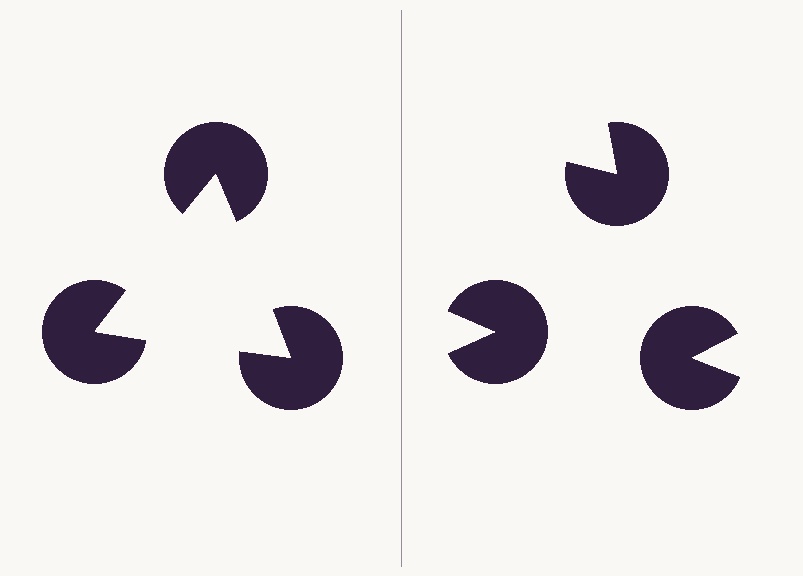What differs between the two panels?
The pac-man discs are positioned identically on both sides; only the wedge orientations differ. On the left they align to a triangle; on the right they are misaligned.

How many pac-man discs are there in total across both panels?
6 — 3 on each side.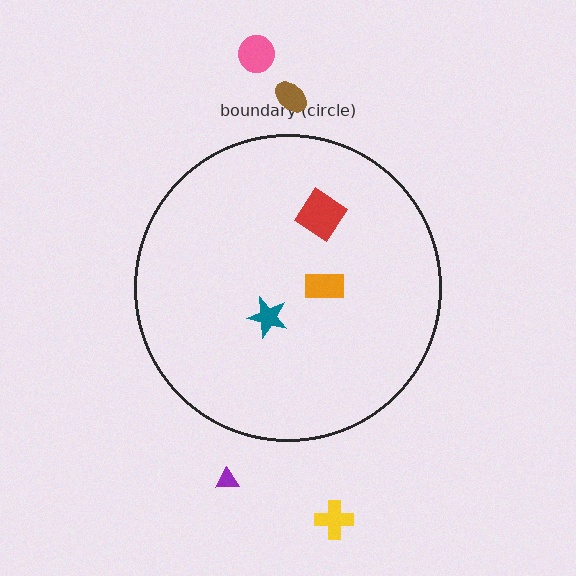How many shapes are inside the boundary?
3 inside, 4 outside.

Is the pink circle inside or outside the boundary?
Outside.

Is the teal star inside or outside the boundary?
Inside.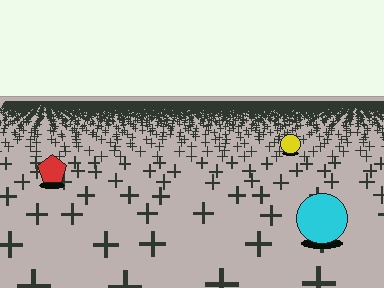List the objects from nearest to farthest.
From nearest to farthest: the cyan circle, the red pentagon, the yellow circle.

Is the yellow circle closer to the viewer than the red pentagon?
No. The red pentagon is closer — you can tell from the texture gradient: the ground texture is coarser near it.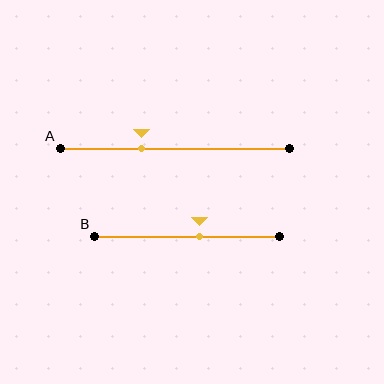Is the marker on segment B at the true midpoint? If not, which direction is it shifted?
No, the marker on segment B is shifted to the right by about 7% of the segment length.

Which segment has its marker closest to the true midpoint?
Segment B has its marker closest to the true midpoint.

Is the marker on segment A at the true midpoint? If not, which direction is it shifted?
No, the marker on segment A is shifted to the left by about 14% of the segment length.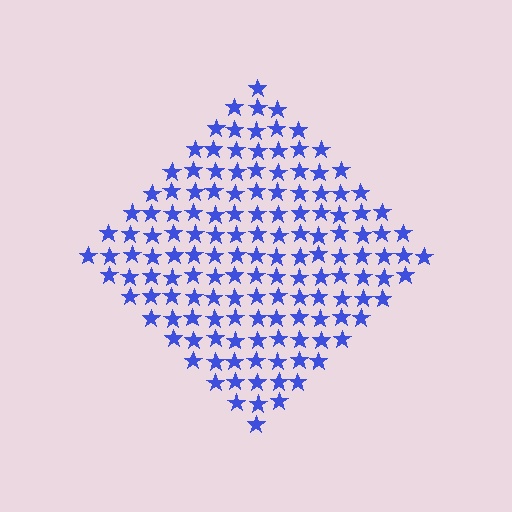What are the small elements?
The small elements are stars.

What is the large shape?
The large shape is a diamond.